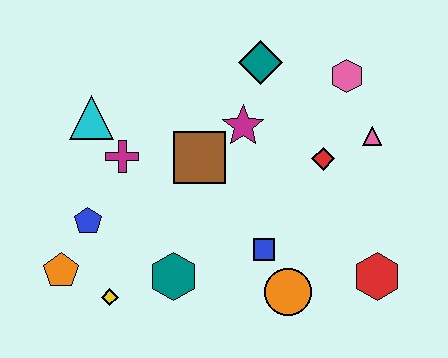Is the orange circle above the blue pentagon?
No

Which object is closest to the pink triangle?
The red diamond is closest to the pink triangle.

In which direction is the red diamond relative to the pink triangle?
The red diamond is to the left of the pink triangle.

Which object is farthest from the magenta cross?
The red hexagon is farthest from the magenta cross.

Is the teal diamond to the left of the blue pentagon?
No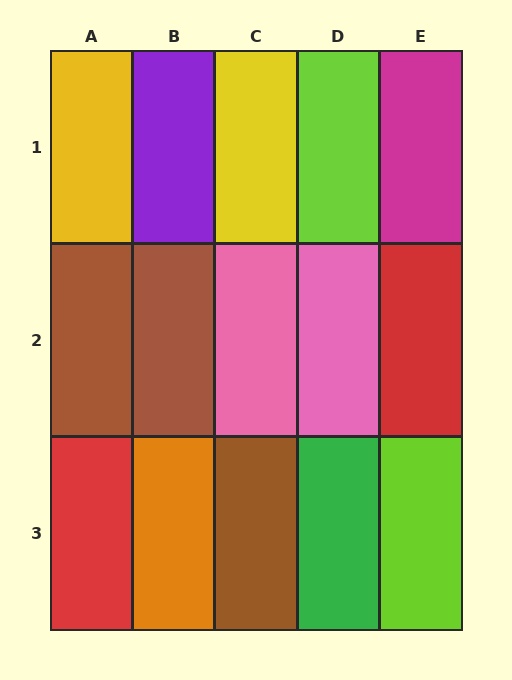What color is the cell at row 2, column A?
Brown.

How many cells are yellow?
2 cells are yellow.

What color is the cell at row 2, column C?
Pink.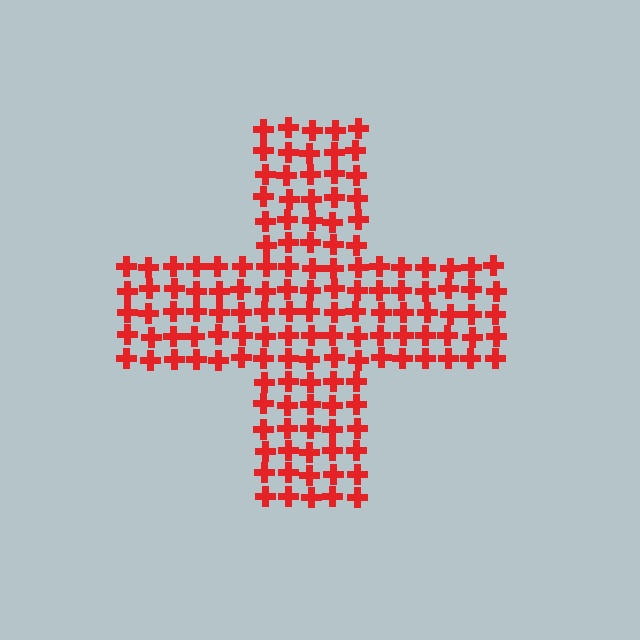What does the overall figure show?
The overall figure shows a cross.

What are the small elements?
The small elements are crosses.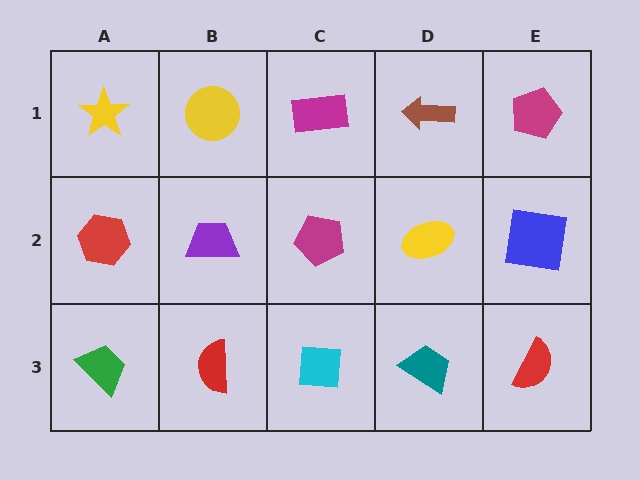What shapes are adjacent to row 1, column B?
A purple trapezoid (row 2, column B), a yellow star (row 1, column A), a magenta rectangle (row 1, column C).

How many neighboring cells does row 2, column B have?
4.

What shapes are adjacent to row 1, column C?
A magenta pentagon (row 2, column C), a yellow circle (row 1, column B), a brown arrow (row 1, column D).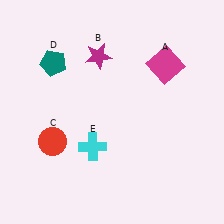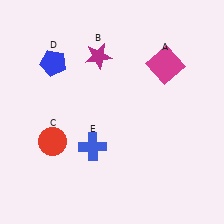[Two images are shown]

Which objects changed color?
D changed from teal to blue. E changed from cyan to blue.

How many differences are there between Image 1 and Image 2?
There are 2 differences between the two images.